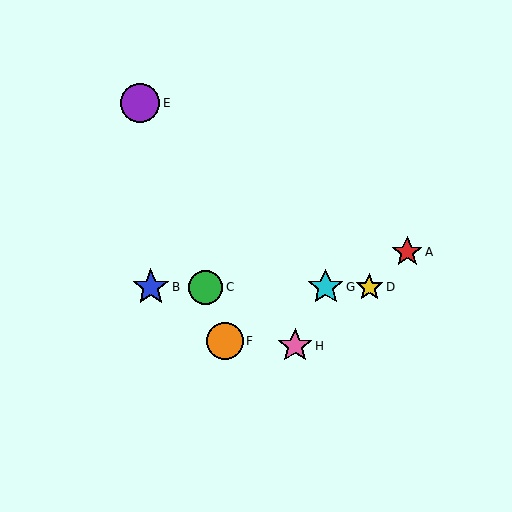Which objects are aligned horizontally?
Objects B, C, D, G are aligned horizontally.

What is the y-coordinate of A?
Object A is at y≈252.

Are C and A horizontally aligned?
No, C is at y≈287 and A is at y≈252.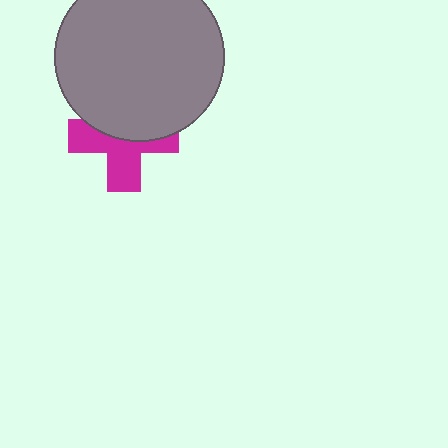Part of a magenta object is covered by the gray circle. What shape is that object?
It is a cross.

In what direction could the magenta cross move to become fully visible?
The magenta cross could move down. That would shift it out from behind the gray circle entirely.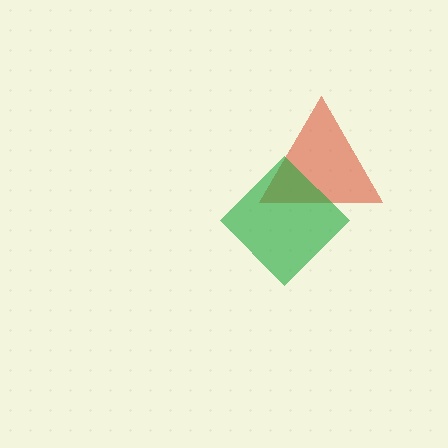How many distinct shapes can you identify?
There are 2 distinct shapes: a red triangle, a green diamond.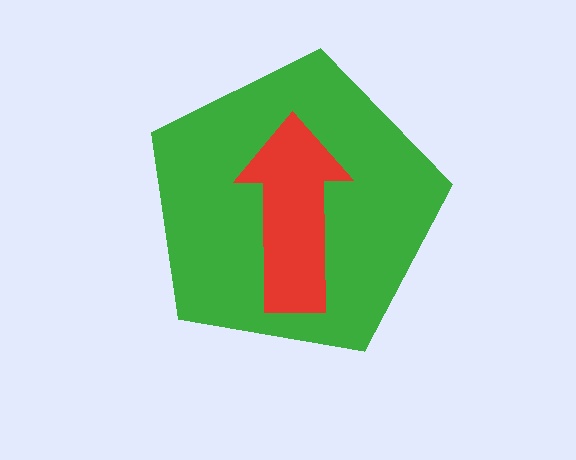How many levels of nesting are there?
2.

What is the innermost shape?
The red arrow.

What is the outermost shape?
The green pentagon.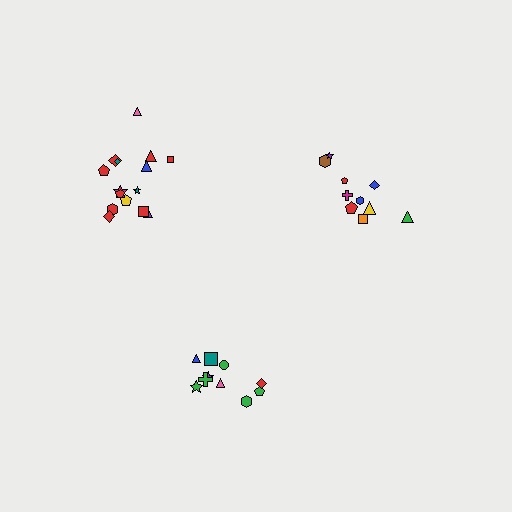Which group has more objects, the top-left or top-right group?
The top-left group.